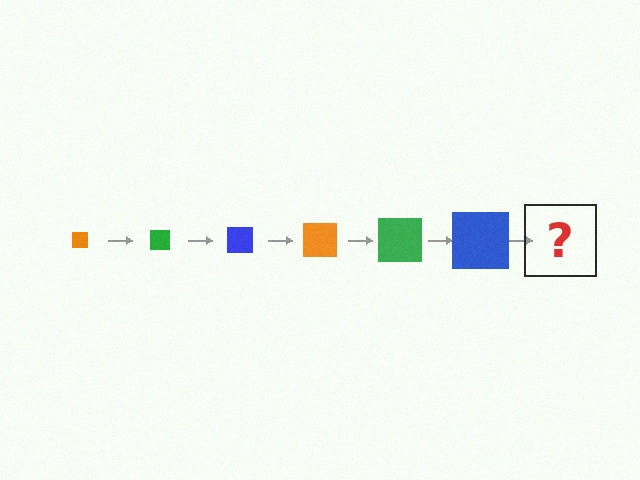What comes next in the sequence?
The next element should be an orange square, larger than the previous one.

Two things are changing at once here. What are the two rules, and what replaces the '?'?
The two rules are that the square grows larger each step and the color cycles through orange, green, and blue. The '?' should be an orange square, larger than the previous one.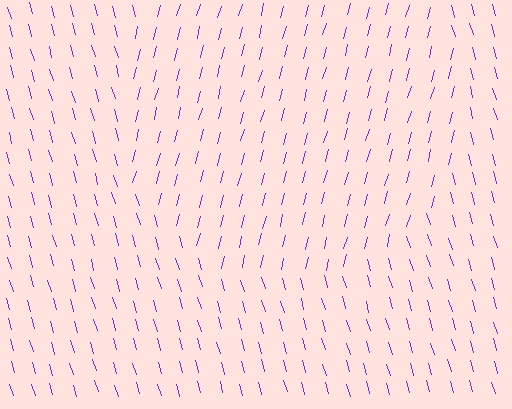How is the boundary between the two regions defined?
The boundary is defined purely by a change in line orientation (approximately 32 degrees difference). All lines are the same color and thickness.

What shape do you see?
I see a circle.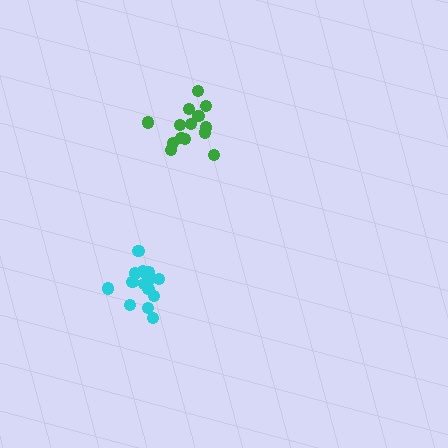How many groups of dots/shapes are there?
There are 2 groups.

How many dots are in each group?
Group 1: 14 dots, Group 2: 14 dots (28 total).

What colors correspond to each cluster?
The clusters are colored: green, cyan.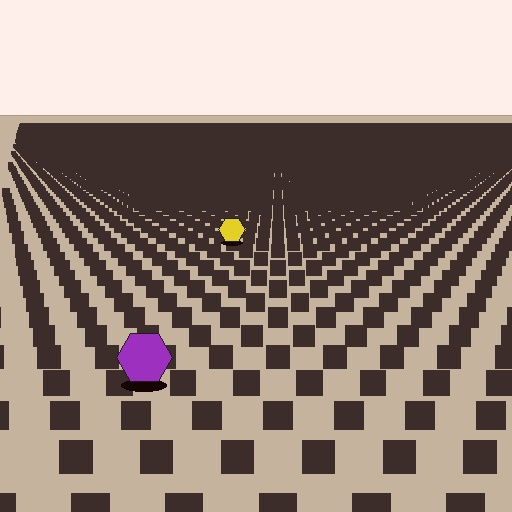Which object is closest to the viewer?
The purple hexagon is closest. The texture marks near it are larger and more spread out.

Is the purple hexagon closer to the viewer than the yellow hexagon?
Yes. The purple hexagon is closer — you can tell from the texture gradient: the ground texture is coarser near it.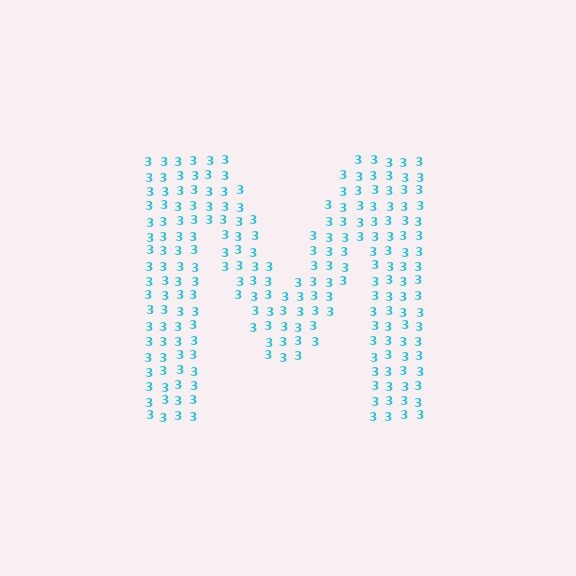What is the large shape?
The large shape is the letter M.